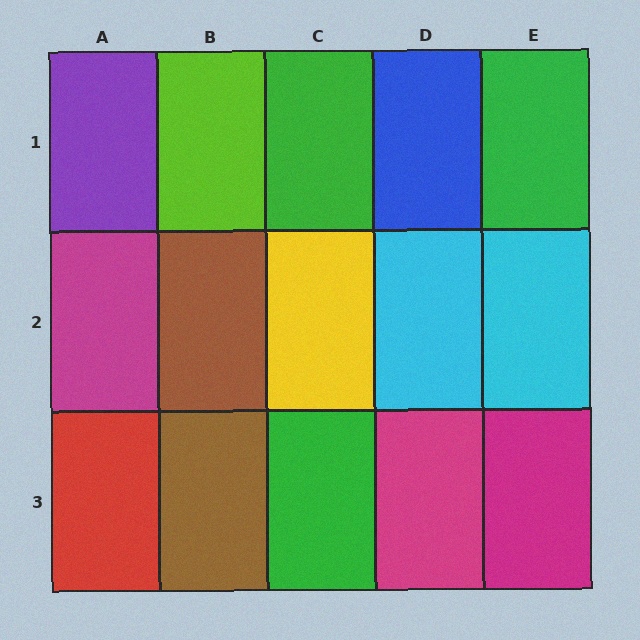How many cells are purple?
1 cell is purple.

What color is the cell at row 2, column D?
Cyan.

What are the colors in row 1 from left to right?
Purple, lime, green, blue, green.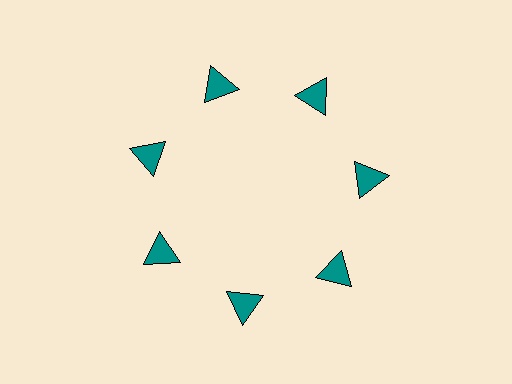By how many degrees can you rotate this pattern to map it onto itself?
The pattern maps onto itself every 51 degrees of rotation.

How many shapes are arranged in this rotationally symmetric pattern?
There are 7 shapes, arranged in 7 groups of 1.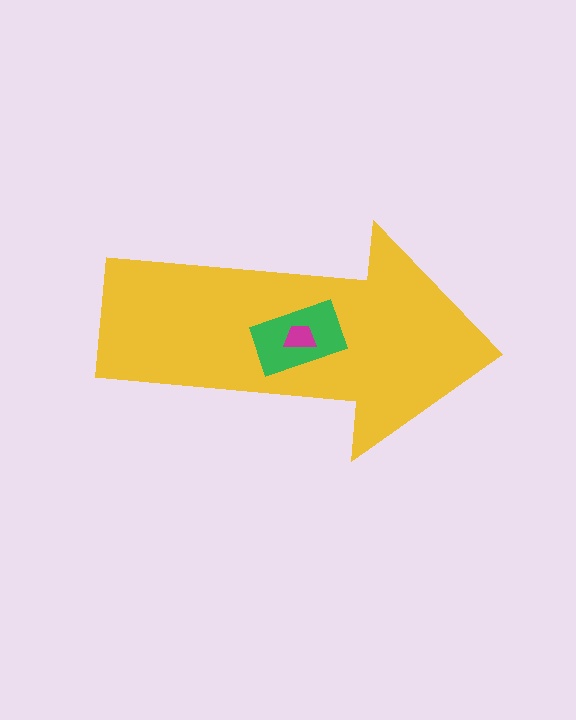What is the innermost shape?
The magenta trapezoid.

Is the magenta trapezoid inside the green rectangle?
Yes.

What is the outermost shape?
The yellow arrow.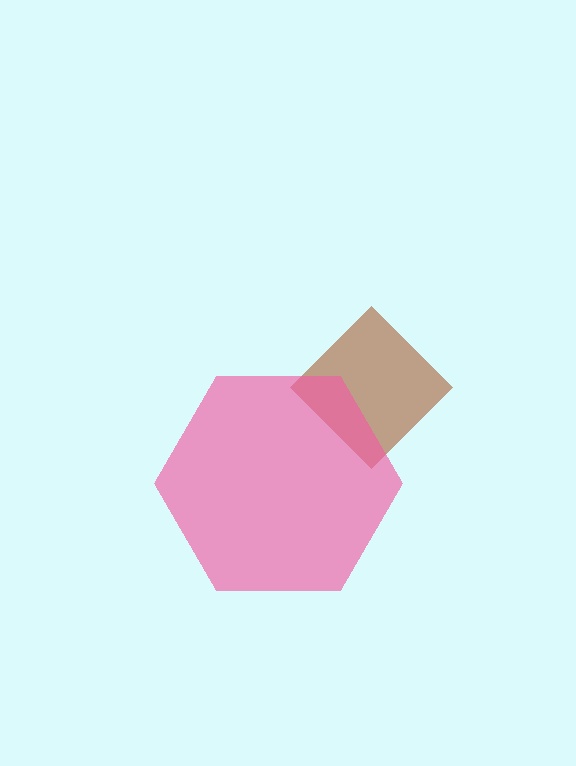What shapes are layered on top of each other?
The layered shapes are: a brown diamond, a pink hexagon.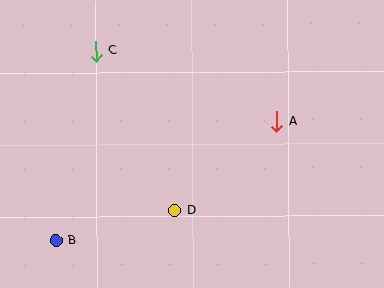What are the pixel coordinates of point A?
Point A is at (277, 121).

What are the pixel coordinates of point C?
Point C is at (96, 51).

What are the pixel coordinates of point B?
Point B is at (56, 240).